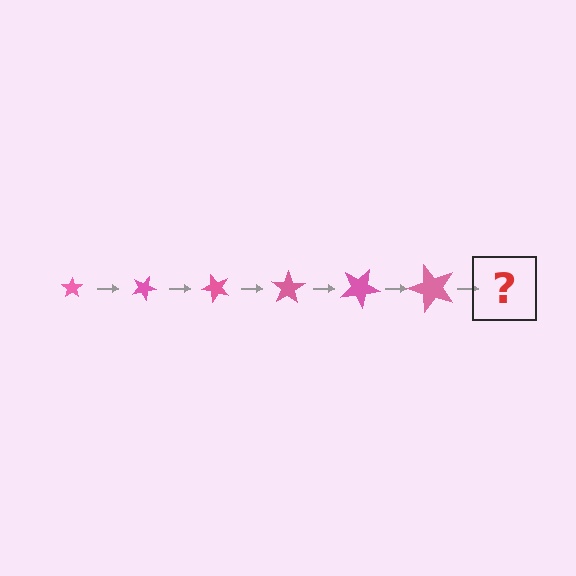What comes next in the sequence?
The next element should be a star, larger than the previous one and rotated 150 degrees from the start.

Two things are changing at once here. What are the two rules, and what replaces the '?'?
The two rules are that the star grows larger each step and it rotates 25 degrees each step. The '?' should be a star, larger than the previous one and rotated 150 degrees from the start.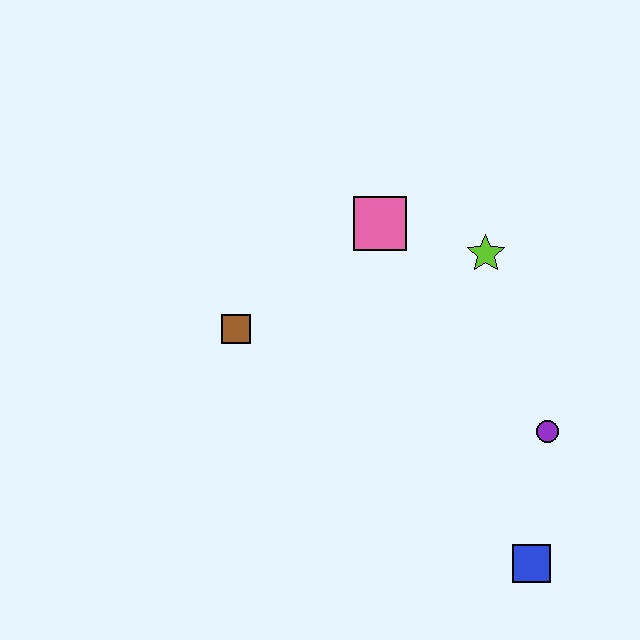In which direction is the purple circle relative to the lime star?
The purple circle is below the lime star.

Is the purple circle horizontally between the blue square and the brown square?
No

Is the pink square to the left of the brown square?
No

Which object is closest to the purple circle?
The blue square is closest to the purple circle.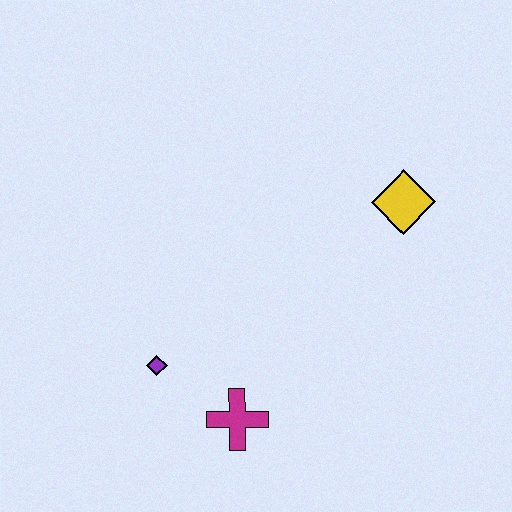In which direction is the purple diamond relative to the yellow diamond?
The purple diamond is to the left of the yellow diamond.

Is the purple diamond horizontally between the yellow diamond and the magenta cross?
No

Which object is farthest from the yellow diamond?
The purple diamond is farthest from the yellow diamond.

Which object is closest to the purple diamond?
The magenta cross is closest to the purple diamond.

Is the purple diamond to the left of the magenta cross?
Yes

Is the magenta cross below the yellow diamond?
Yes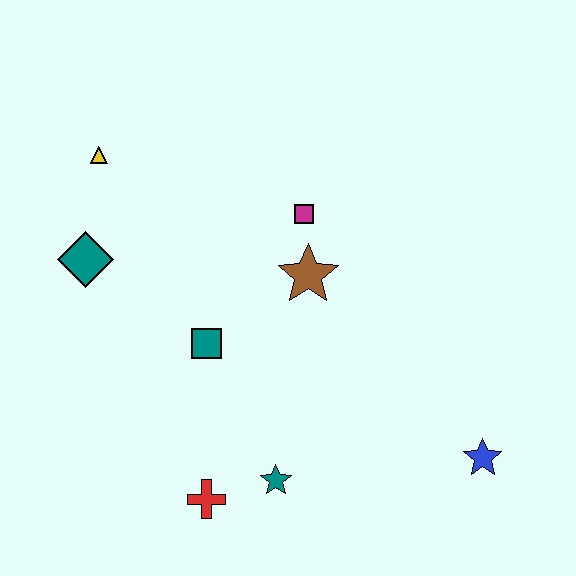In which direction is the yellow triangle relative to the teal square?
The yellow triangle is above the teal square.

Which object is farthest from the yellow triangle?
The blue star is farthest from the yellow triangle.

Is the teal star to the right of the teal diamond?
Yes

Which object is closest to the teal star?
The red cross is closest to the teal star.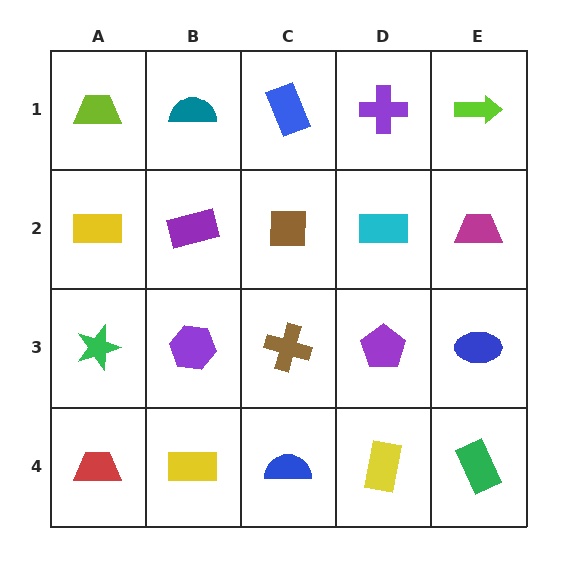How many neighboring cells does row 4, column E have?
2.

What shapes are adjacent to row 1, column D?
A cyan rectangle (row 2, column D), a blue rectangle (row 1, column C), a lime arrow (row 1, column E).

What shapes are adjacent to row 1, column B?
A purple rectangle (row 2, column B), a lime trapezoid (row 1, column A), a blue rectangle (row 1, column C).